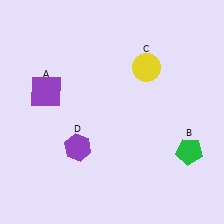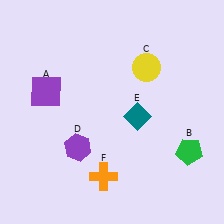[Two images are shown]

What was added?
A teal diamond (E), an orange cross (F) were added in Image 2.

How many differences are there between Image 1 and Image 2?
There are 2 differences between the two images.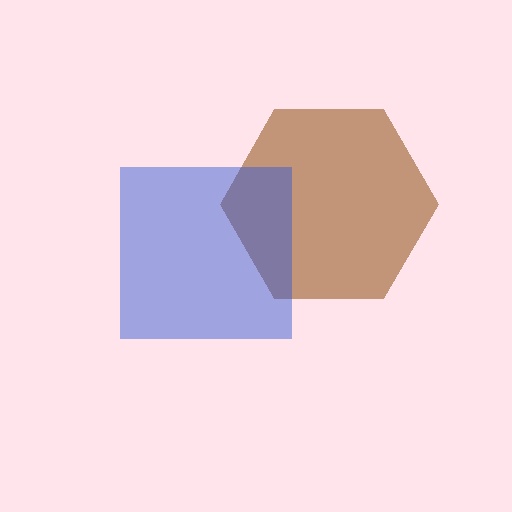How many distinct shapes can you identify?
There are 2 distinct shapes: a brown hexagon, a blue square.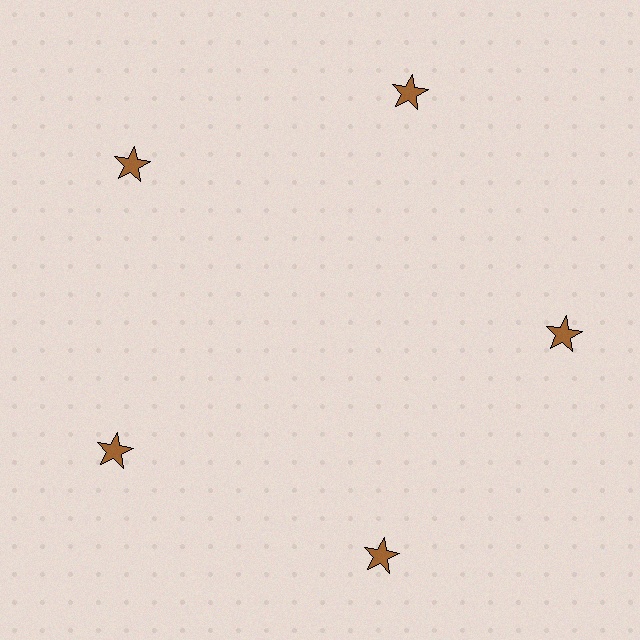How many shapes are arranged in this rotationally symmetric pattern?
There are 5 shapes, arranged in 5 groups of 1.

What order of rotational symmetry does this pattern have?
This pattern has 5-fold rotational symmetry.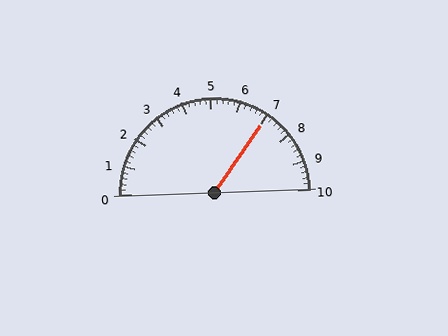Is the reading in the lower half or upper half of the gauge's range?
The reading is in the upper half of the range (0 to 10).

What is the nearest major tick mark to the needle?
The nearest major tick mark is 7.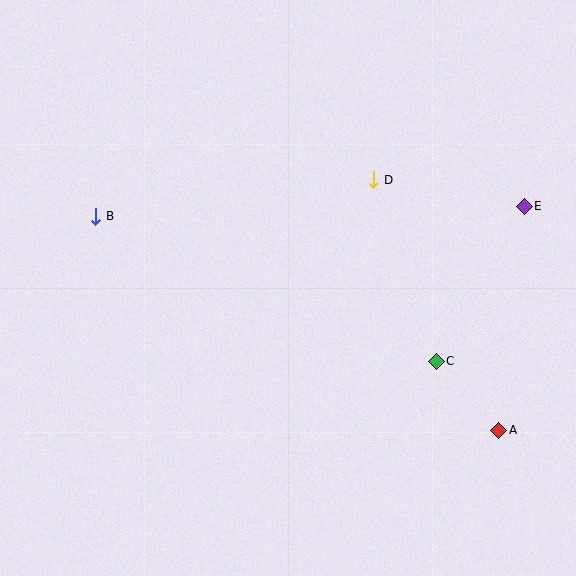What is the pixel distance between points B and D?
The distance between B and D is 280 pixels.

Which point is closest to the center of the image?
Point D at (374, 180) is closest to the center.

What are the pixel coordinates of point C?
Point C is at (436, 361).